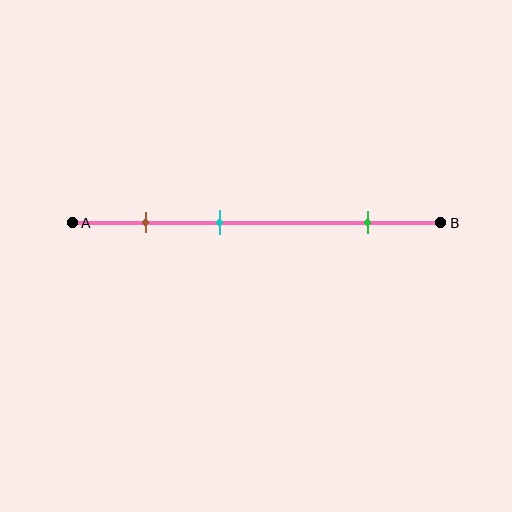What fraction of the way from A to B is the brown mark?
The brown mark is approximately 20% (0.2) of the way from A to B.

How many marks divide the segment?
There are 3 marks dividing the segment.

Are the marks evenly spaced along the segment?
No, the marks are not evenly spaced.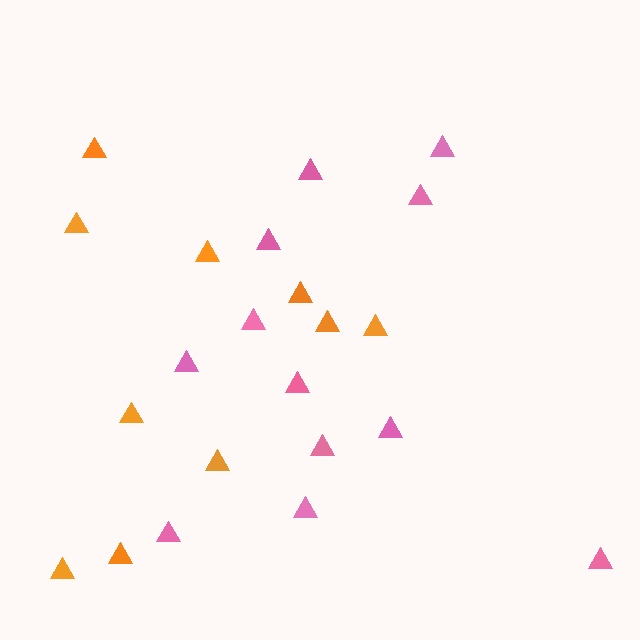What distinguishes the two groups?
There are 2 groups: one group of orange triangles (10) and one group of pink triangles (12).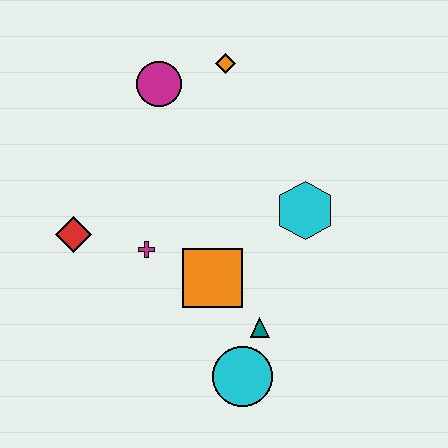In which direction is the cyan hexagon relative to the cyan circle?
The cyan hexagon is above the cyan circle.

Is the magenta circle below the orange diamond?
Yes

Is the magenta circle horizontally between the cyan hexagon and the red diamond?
Yes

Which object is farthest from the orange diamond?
The cyan circle is farthest from the orange diamond.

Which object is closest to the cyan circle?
The teal triangle is closest to the cyan circle.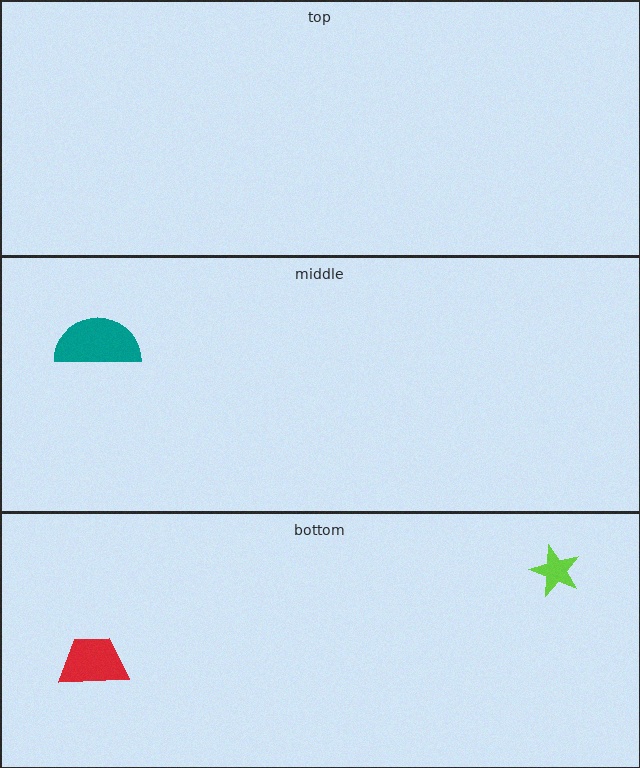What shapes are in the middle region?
The teal semicircle.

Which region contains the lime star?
The bottom region.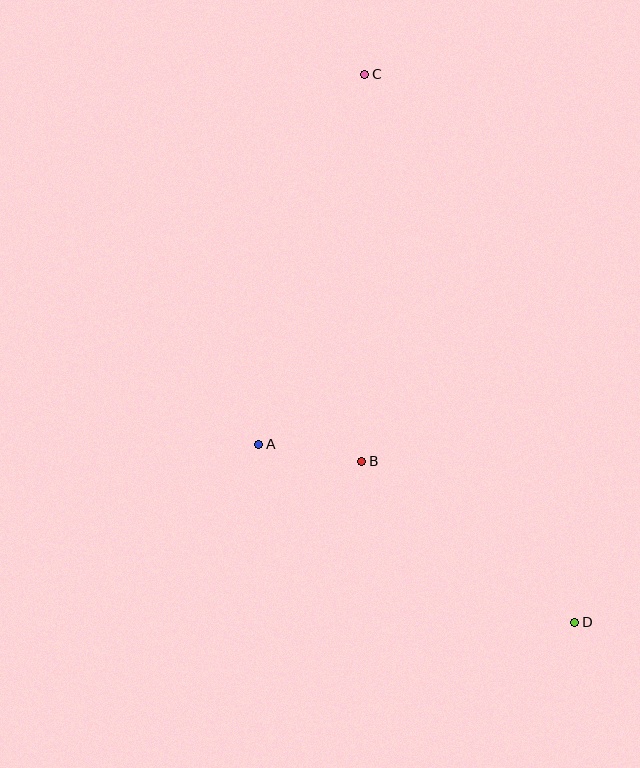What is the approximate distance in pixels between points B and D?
The distance between B and D is approximately 267 pixels.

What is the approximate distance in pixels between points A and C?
The distance between A and C is approximately 385 pixels.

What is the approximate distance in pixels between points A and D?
The distance between A and D is approximately 363 pixels.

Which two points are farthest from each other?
Points C and D are farthest from each other.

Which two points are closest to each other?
Points A and B are closest to each other.